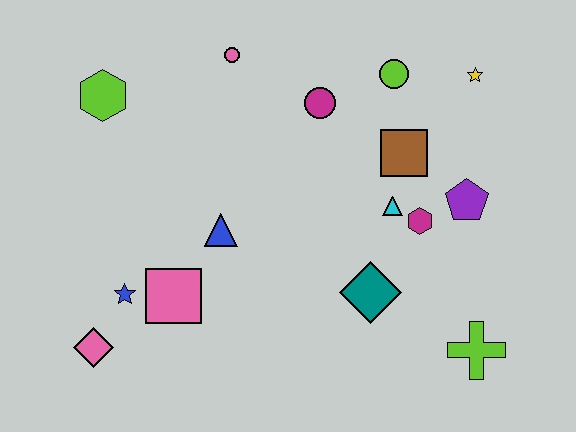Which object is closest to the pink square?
The blue star is closest to the pink square.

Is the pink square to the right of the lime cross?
No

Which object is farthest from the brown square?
The pink diamond is farthest from the brown square.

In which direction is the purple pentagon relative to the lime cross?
The purple pentagon is above the lime cross.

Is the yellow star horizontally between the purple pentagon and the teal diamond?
No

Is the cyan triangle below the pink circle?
Yes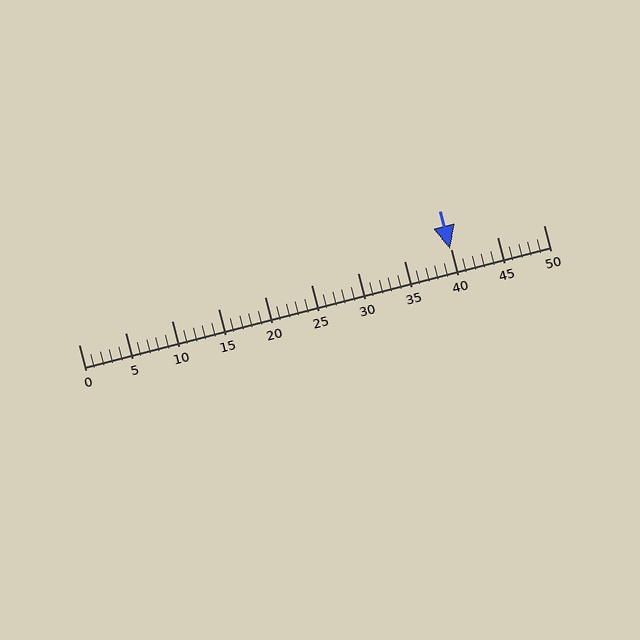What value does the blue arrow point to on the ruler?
The blue arrow points to approximately 40.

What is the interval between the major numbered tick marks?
The major tick marks are spaced 5 units apart.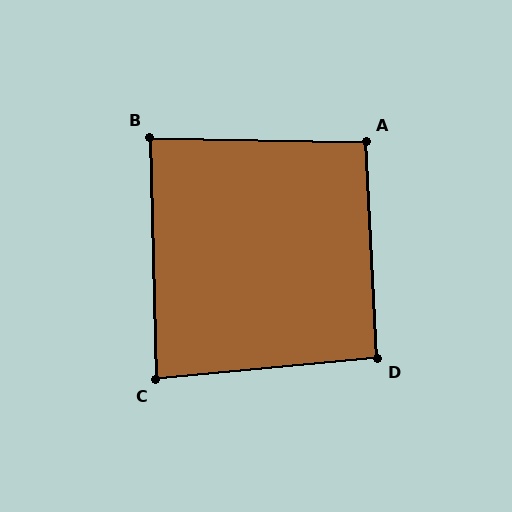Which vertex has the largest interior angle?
A, at approximately 94 degrees.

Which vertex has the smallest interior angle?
C, at approximately 86 degrees.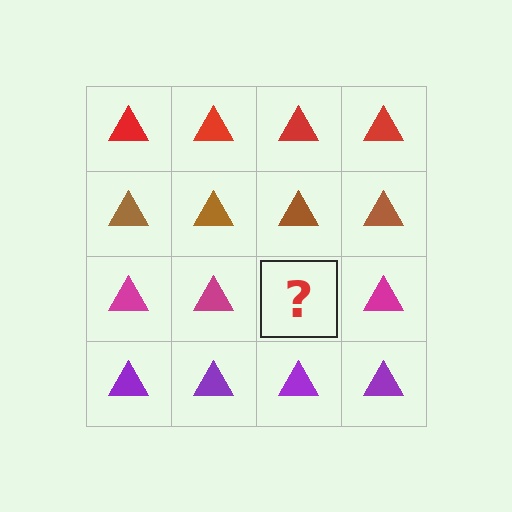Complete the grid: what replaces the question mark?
The question mark should be replaced with a magenta triangle.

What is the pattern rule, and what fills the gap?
The rule is that each row has a consistent color. The gap should be filled with a magenta triangle.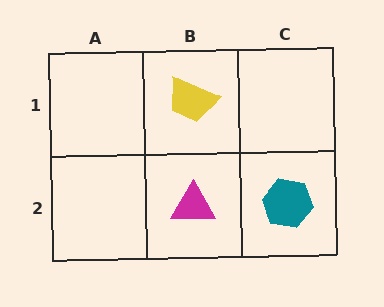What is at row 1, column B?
A yellow trapezoid.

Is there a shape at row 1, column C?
No, that cell is empty.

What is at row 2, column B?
A magenta triangle.